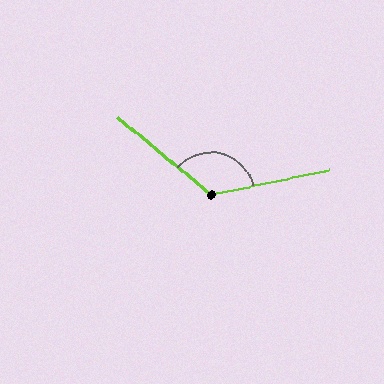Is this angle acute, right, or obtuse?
It is obtuse.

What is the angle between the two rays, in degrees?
Approximately 128 degrees.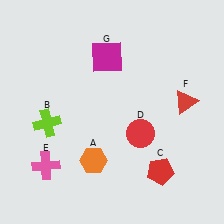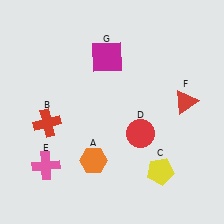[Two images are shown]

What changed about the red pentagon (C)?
In Image 1, C is red. In Image 2, it changed to yellow.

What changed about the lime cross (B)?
In Image 1, B is lime. In Image 2, it changed to red.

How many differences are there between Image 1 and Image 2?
There are 2 differences between the two images.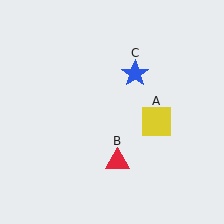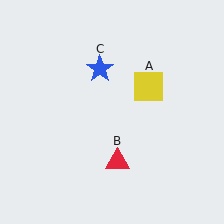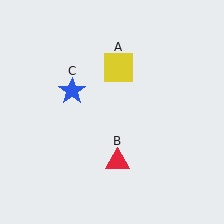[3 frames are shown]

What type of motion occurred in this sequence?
The yellow square (object A), blue star (object C) rotated counterclockwise around the center of the scene.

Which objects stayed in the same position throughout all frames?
Red triangle (object B) remained stationary.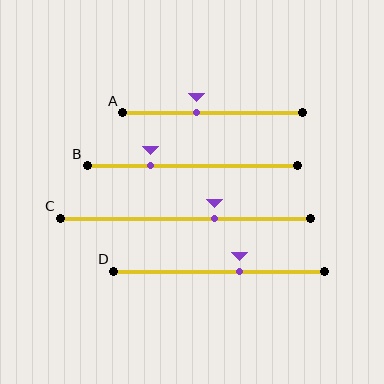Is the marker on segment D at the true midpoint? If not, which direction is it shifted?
No, the marker on segment D is shifted to the right by about 10% of the segment length.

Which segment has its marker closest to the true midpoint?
Segment A has its marker closest to the true midpoint.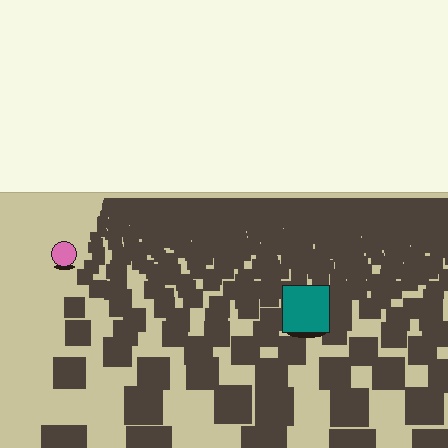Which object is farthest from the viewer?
The pink circle is farthest from the viewer. It appears smaller and the ground texture around it is denser.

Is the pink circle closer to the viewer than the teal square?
No. The teal square is closer — you can tell from the texture gradient: the ground texture is coarser near it.